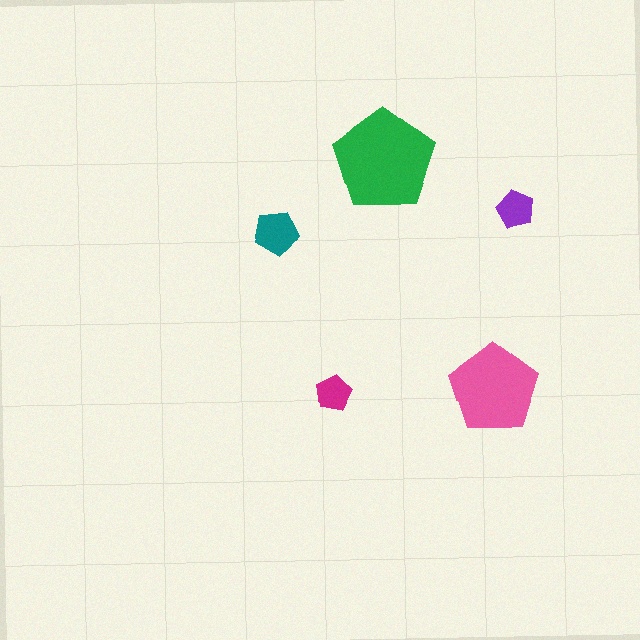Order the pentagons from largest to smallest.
the green one, the pink one, the teal one, the purple one, the magenta one.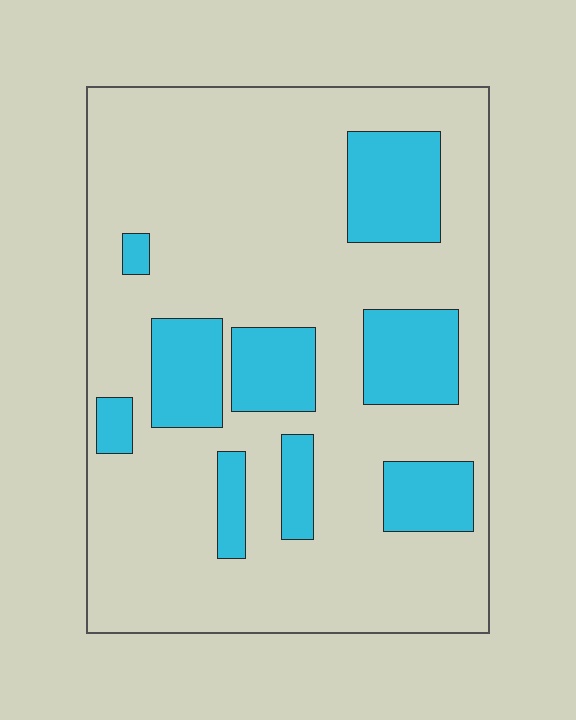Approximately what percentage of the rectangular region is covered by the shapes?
Approximately 25%.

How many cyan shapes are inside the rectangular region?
9.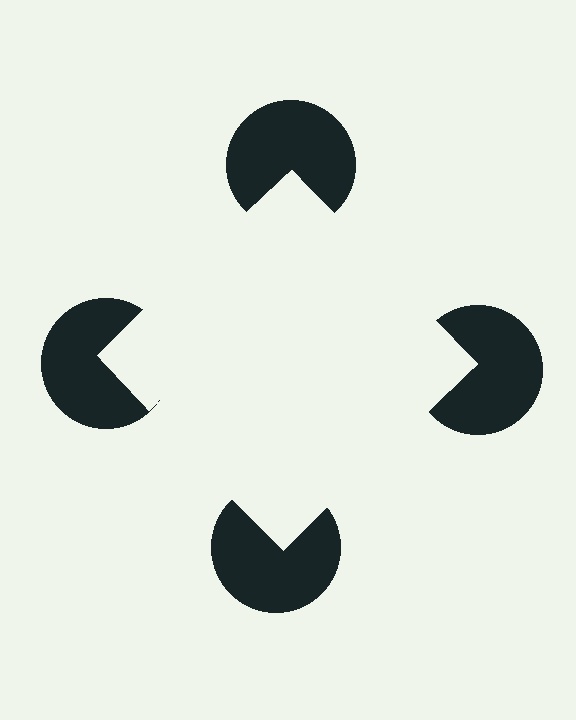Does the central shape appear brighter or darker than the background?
It typically appears slightly brighter than the background, even though no actual brightness change is drawn.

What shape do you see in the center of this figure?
An illusory square — its edges are inferred from the aligned wedge cuts in the pac-man discs, not physically drawn.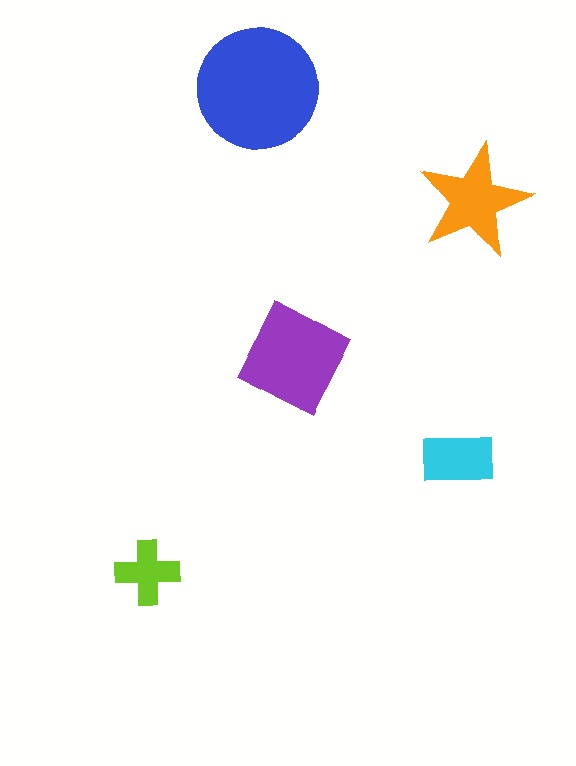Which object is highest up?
The blue circle is topmost.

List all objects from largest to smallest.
The blue circle, the purple square, the orange star, the cyan rectangle, the lime cross.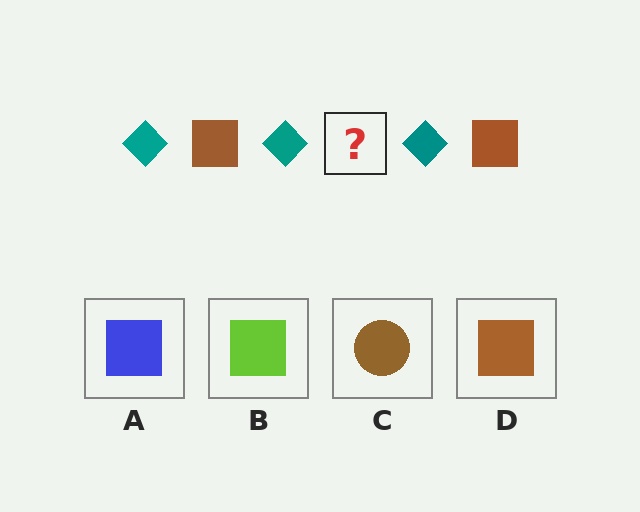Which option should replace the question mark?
Option D.